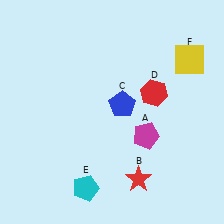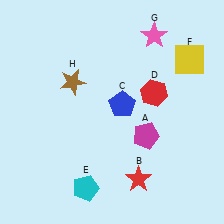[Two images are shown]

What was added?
A pink star (G), a brown star (H) were added in Image 2.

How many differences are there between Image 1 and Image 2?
There are 2 differences between the two images.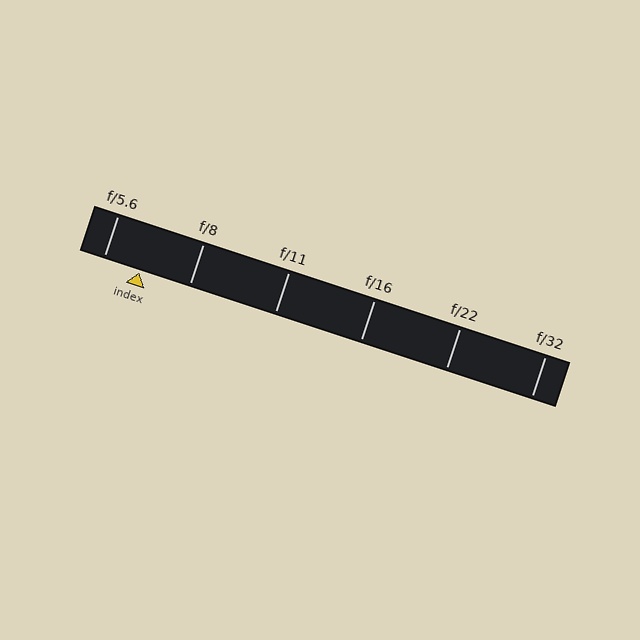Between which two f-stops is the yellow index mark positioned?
The index mark is between f/5.6 and f/8.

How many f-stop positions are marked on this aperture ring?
There are 6 f-stop positions marked.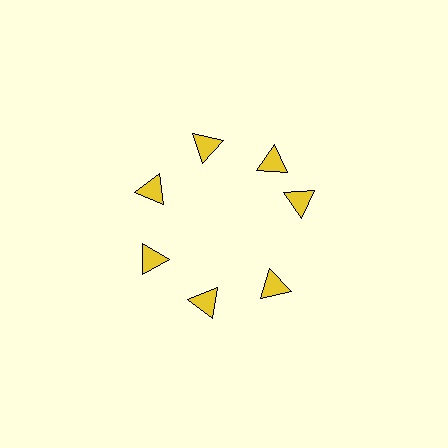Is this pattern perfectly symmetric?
No. The 7 yellow triangles are arranged in a ring, but one element near the 3 o'clock position is rotated out of alignment along the ring, breaking the 7-fold rotational symmetry.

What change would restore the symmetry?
The symmetry would be restored by rotating it back into even spacing with its neighbors so that all 7 triangles sit at equal angles and equal distance from the center.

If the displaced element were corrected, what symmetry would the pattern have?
It would have 7-fold rotational symmetry — the pattern would map onto itself every 51 degrees.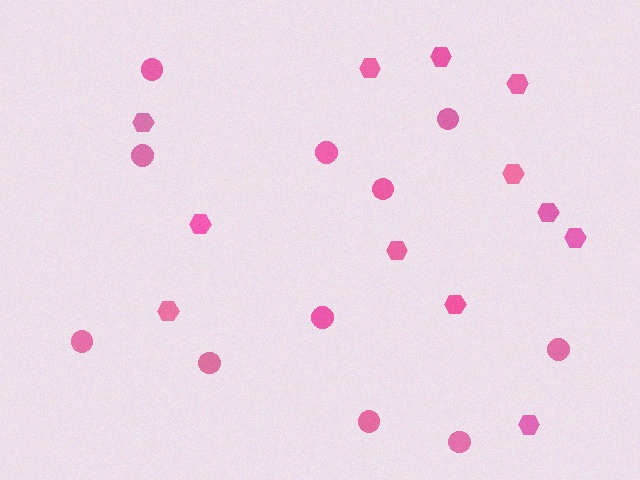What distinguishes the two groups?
There are 2 groups: one group of hexagons (12) and one group of circles (11).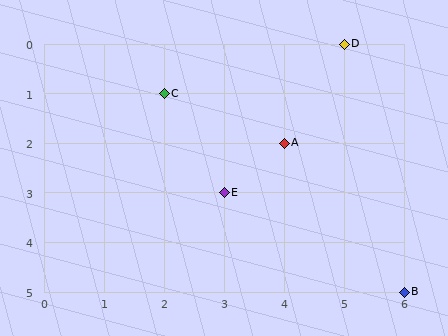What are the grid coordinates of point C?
Point C is at grid coordinates (2, 1).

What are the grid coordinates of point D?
Point D is at grid coordinates (5, 0).